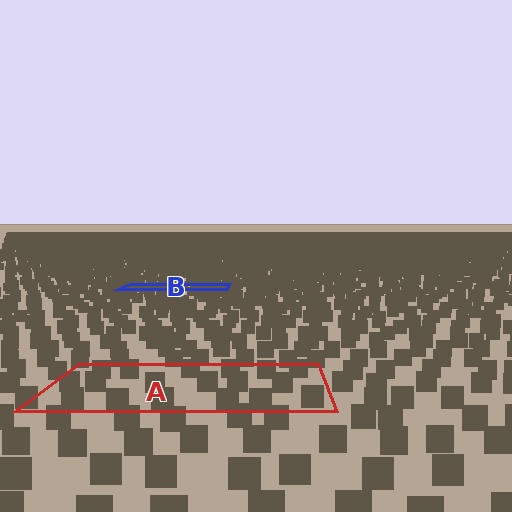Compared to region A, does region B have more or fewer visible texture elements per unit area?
Region B has more texture elements per unit area — they are packed more densely because it is farther away.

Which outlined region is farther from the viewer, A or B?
Region B is farther from the viewer — the texture elements inside it appear smaller and more densely packed.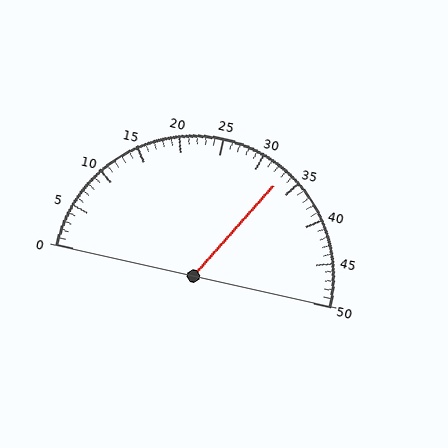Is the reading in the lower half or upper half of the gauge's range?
The reading is in the upper half of the range (0 to 50).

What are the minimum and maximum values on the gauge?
The gauge ranges from 0 to 50.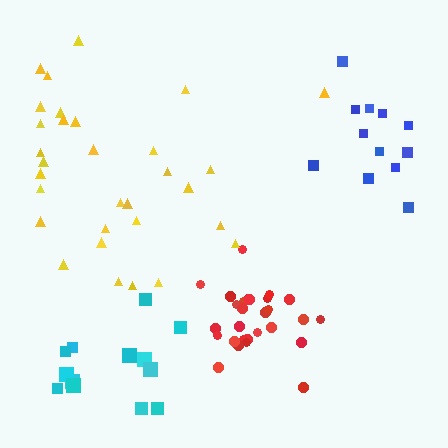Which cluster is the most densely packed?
Red.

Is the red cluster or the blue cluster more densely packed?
Red.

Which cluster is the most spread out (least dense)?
Blue.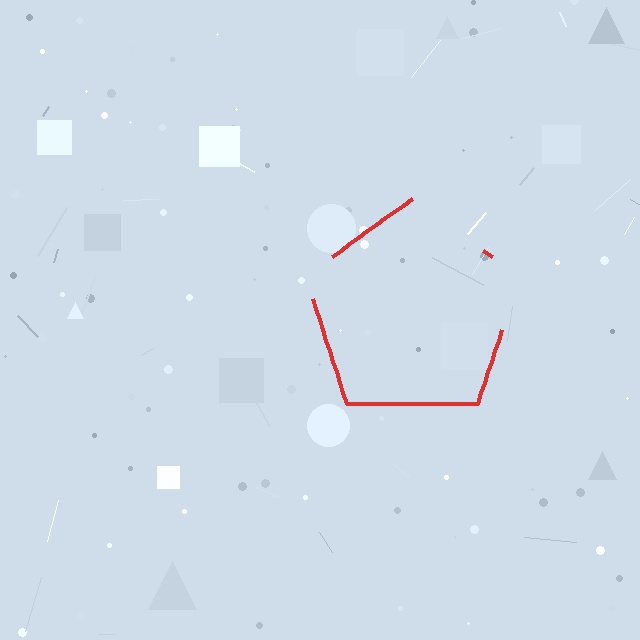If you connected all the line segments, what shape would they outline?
They would outline a pentagon.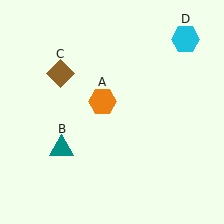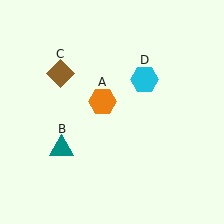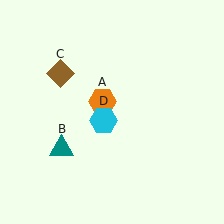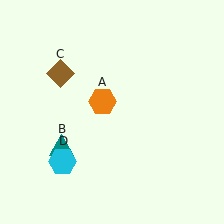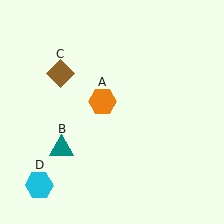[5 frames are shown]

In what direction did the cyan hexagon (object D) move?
The cyan hexagon (object D) moved down and to the left.